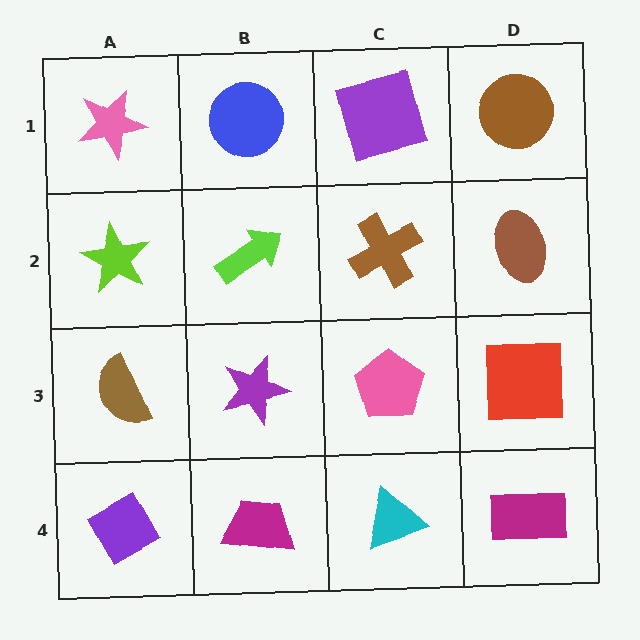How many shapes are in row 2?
4 shapes.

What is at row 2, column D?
A brown ellipse.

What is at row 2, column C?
A brown cross.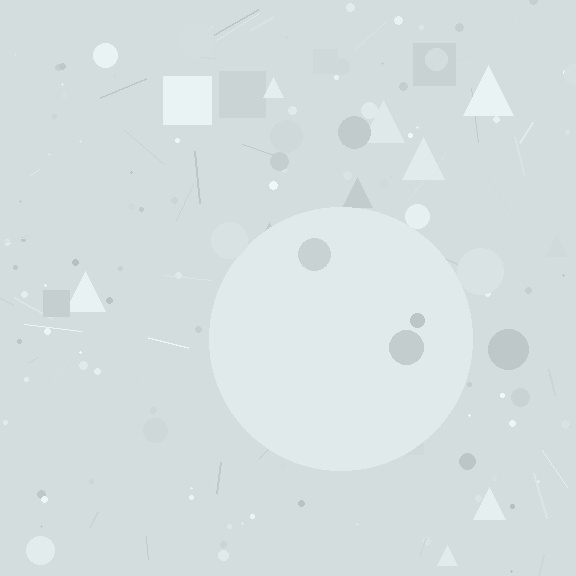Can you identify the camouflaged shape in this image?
The camouflaged shape is a circle.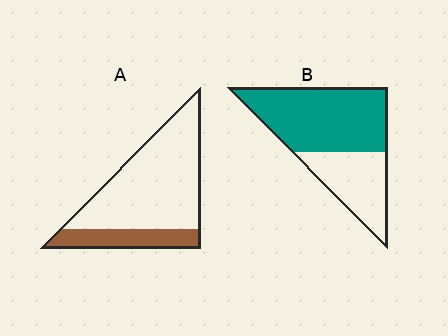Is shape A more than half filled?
No.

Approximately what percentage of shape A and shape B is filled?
A is approximately 25% and B is approximately 65%.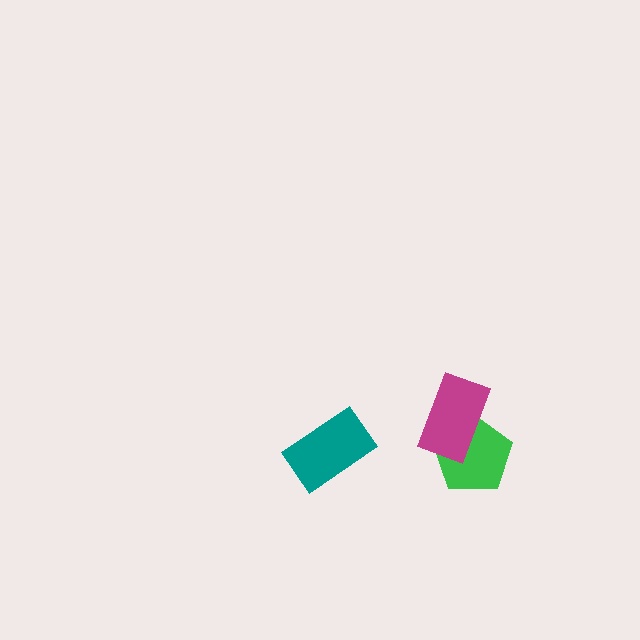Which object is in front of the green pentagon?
The magenta rectangle is in front of the green pentagon.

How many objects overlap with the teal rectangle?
0 objects overlap with the teal rectangle.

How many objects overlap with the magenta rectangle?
1 object overlaps with the magenta rectangle.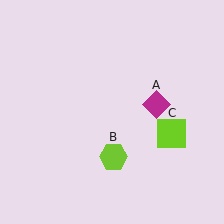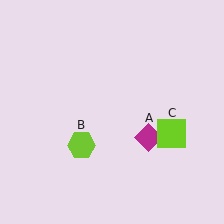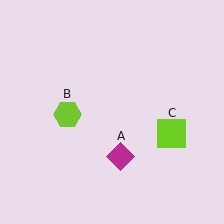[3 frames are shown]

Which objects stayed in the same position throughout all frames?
Lime square (object C) remained stationary.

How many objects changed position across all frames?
2 objects changed position: magenta diamond (object A), lime hexagon (object B).